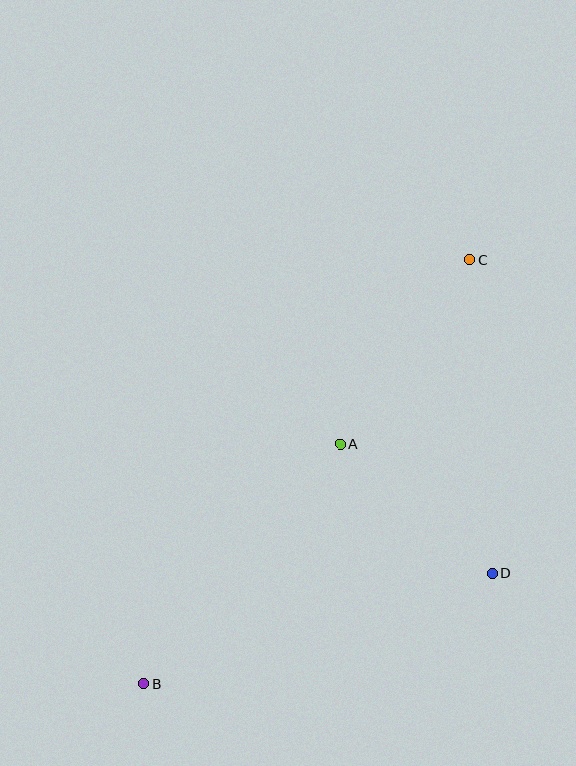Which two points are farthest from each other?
Points B and C are farthest from each other.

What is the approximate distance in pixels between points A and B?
The distance between A and B is approximately 310 pixels.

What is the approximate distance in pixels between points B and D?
The distance between B and D is approximately 366 pixels.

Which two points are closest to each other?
Points A and D are closest to each other.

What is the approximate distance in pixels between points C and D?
The distance between C and D is approximately 315 pixels.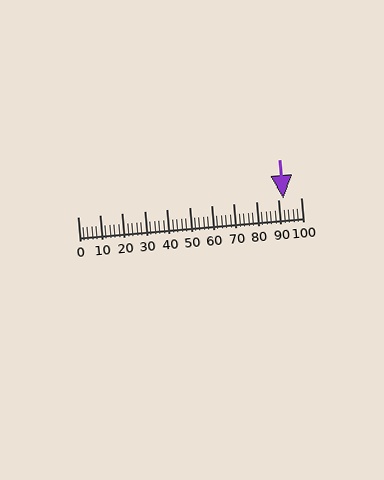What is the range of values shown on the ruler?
The ruler shows values from 0 to 100.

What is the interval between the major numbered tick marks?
The major tick marks are spaced 10 units apart.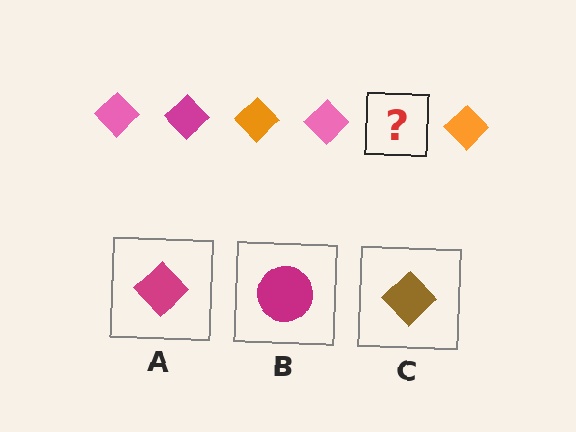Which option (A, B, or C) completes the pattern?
A.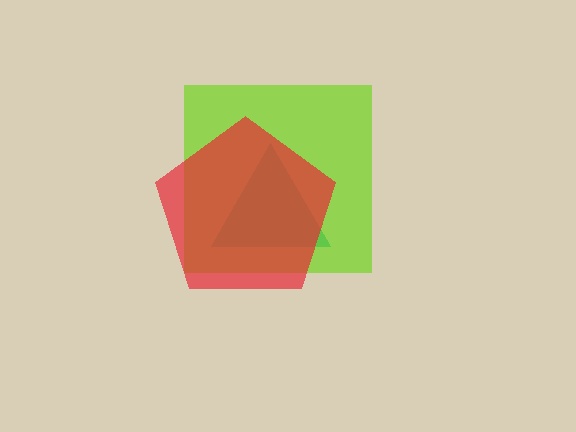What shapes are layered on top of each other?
The layered shapes are: a teal triangle, a lime square, a red pentagon.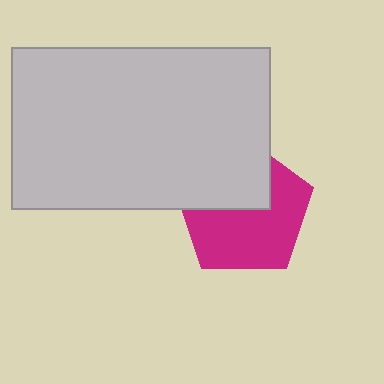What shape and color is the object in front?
The object in front is a light gray rectangle.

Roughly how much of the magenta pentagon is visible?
About half of it is visible (roughly 61%).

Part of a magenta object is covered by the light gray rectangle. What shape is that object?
It is a pentagon.